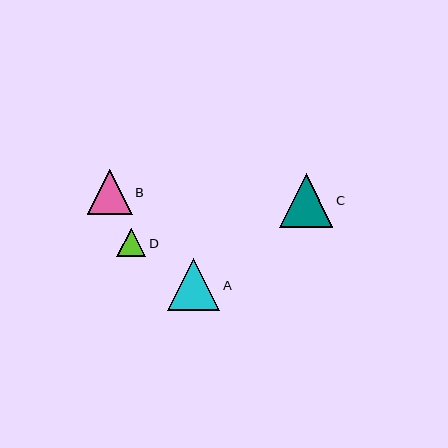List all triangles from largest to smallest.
From largest to smallest: C, A, B, D.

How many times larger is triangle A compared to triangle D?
Triangle A is approximately 1.8 times the size of triangle D.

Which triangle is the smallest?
Triangle D is the smallest with a size of approximately 29 pixels.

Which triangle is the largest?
Triangle C is the largest with a size of approximately 54 pixels.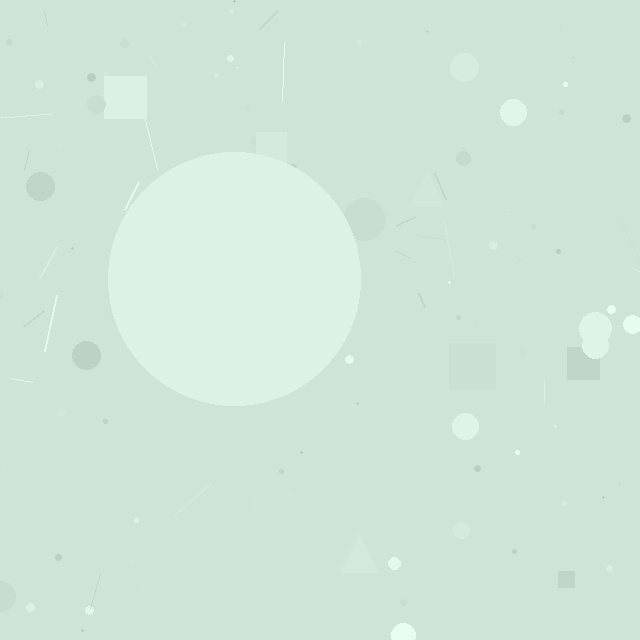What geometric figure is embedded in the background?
A circle is embedded in the background.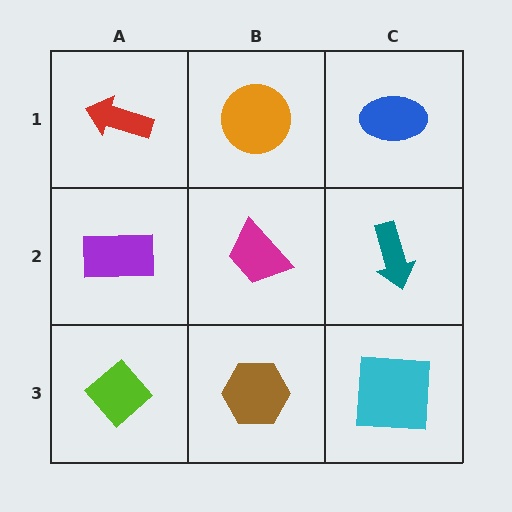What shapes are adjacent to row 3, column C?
A teal arrow (row 2, column C), a brown hexagon (row 3, column B).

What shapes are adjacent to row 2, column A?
A red arrow (row 1, column A), a lime diamond (row 3, column A), a magenta trapezoid (row 2, column B).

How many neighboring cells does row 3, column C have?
2.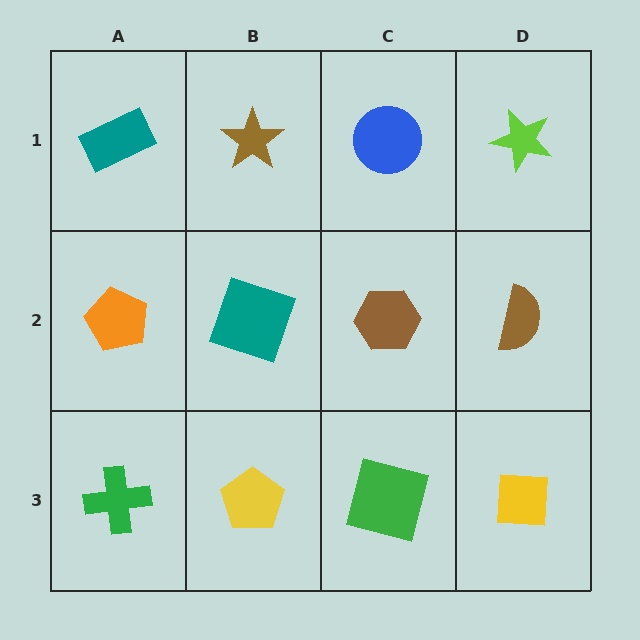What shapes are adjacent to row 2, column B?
A brown star (row 1, column B), a yellow pentagon (row 3, column B), an orange pentagon (row 2, column A), a brown hexagon (row 2, column C).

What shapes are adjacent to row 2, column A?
A teal rectangle (row 1, column A), a green cross (row 3, column A), a teal square (row 2, column B).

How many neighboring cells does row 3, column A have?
2.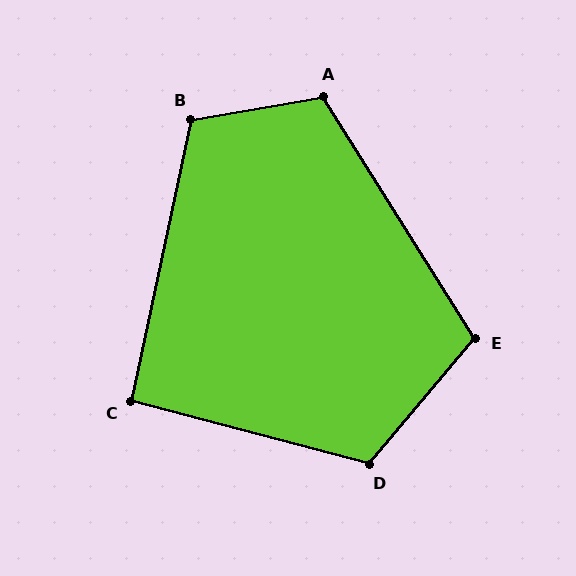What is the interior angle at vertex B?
Approximately 112 degrees (obtuse).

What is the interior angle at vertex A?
Approximately 113 degrees (obtuse).